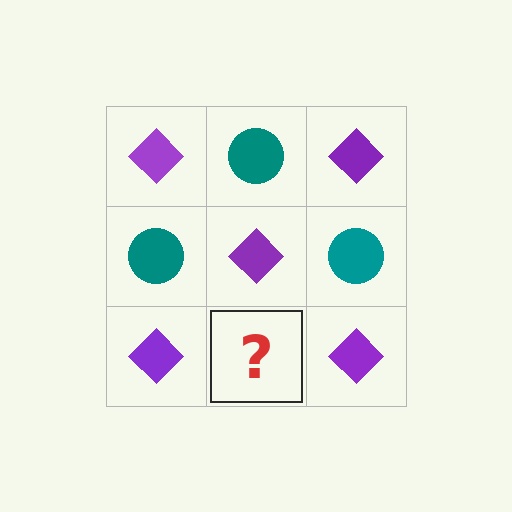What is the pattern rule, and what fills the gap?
The rule is that it alternates purple diamond and teal circle in a checkerboard pattern. The gap should be filled with a teal circle.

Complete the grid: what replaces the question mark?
The question mark should be replaced with a teal circle.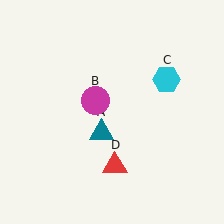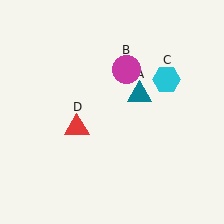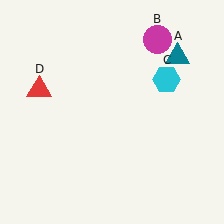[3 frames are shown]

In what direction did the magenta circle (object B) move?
The magenta circle (object B) moved up and to the right.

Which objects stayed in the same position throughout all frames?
Cyan hexagon (object C) remained stationary.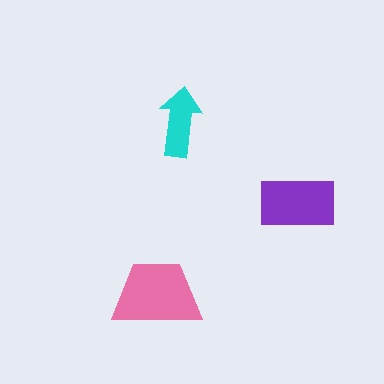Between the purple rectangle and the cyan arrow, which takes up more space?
The purple rectangle.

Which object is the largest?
The pink trapezoid.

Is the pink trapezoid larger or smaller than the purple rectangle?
Larger.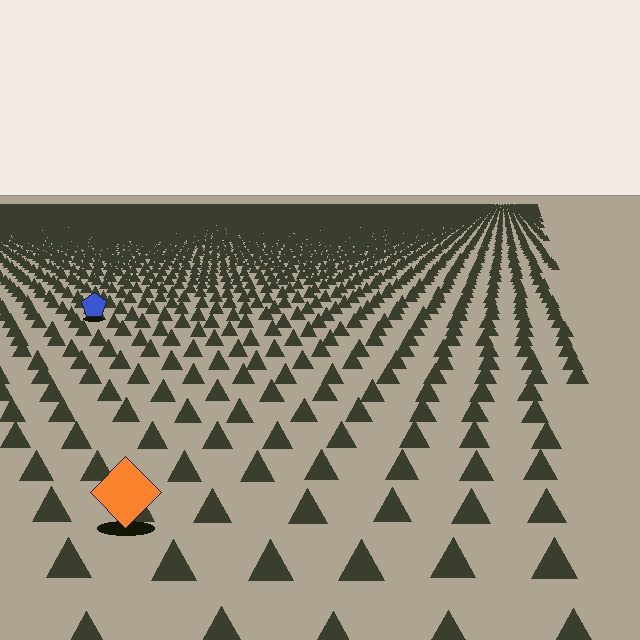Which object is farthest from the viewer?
The blue pentagon is farthest from the viewer. It appears smaller and the ground texture around it is denser.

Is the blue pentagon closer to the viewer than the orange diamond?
No. The orange diamond is closer — you can tell from the texture gradient: the ground texture is coarser near it.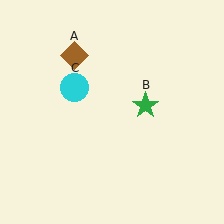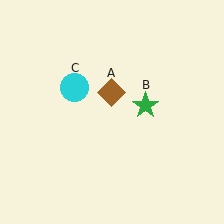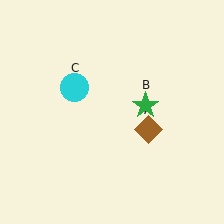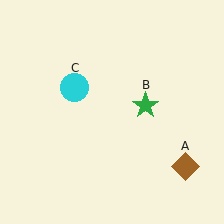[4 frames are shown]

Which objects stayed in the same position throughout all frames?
Green star (object B) and cyan circle (object C) remained stationary.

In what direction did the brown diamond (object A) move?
The brown diamond (object A) moved down and to the right.